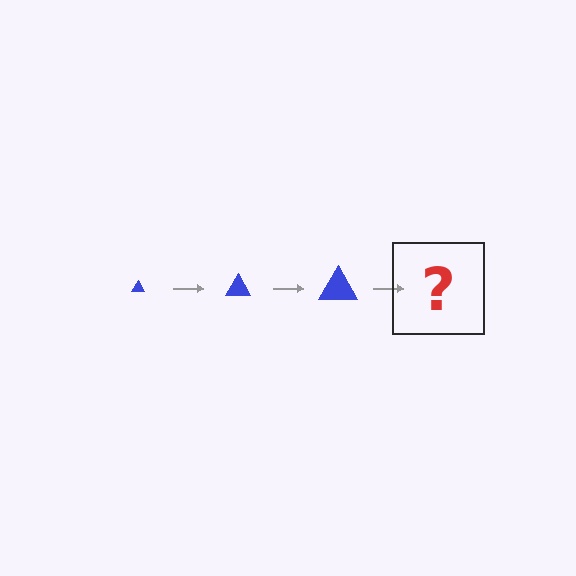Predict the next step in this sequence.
The next step is a blue triangle, larger than the previous one.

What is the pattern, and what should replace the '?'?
The pattern is that the triangle gets progressively larger each step. The '?' should be a blue triangle, larger than the previous one.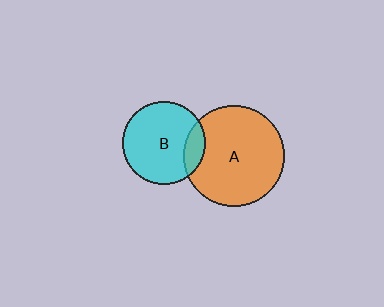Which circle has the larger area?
Circle A (orange).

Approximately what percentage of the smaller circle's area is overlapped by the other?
Approximately 15%.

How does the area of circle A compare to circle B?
Approximately 1.5 times.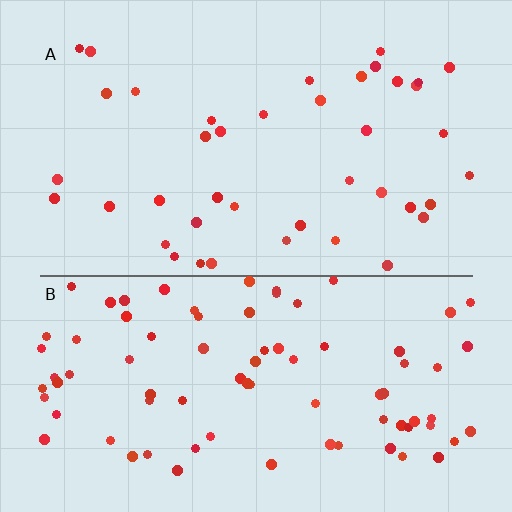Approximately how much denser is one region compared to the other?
Approximately 2.0× — region B over region A.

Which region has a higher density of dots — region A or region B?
B (the bottom).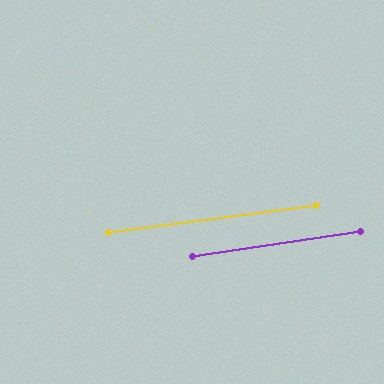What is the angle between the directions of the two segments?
Approximately 1 degree.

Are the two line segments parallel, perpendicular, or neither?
Parallel — their directions differ by only 0.9°.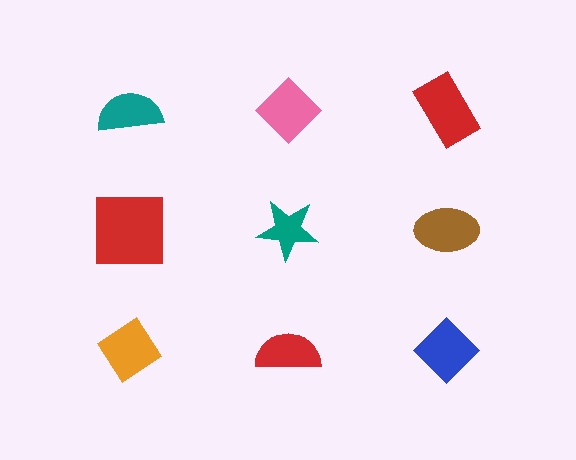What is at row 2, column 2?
A teal star.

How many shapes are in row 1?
3 shapes.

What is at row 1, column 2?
A pink diamond.